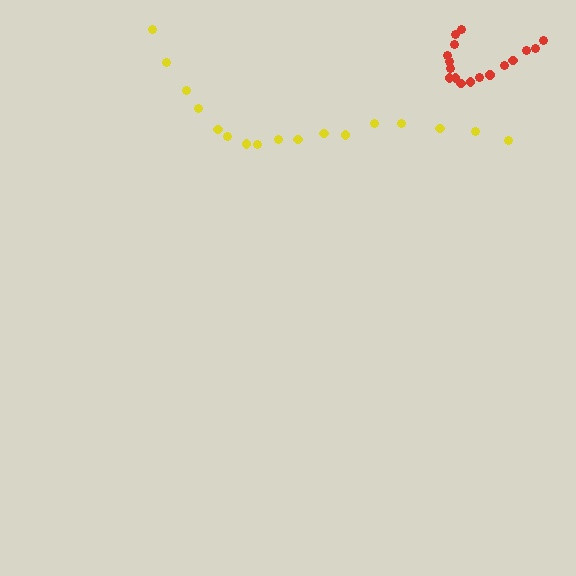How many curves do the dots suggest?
There are 2 distinct paths.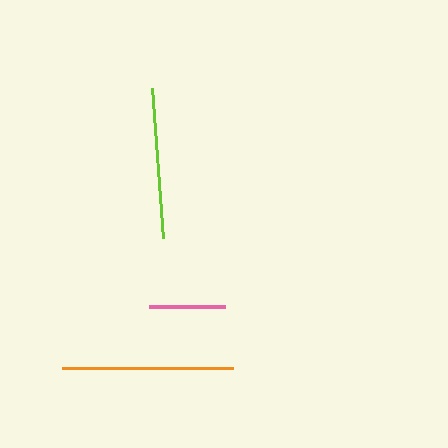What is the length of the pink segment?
The pink segment is approximately 76 pixels long.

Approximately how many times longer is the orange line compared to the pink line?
The orange line is approximately 2.3 times the length of the pink line.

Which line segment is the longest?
The orange line is the longest at approximately 171 pixels.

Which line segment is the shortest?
The pink line is the shortest at approximately 76 pixels.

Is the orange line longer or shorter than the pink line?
The orange line is longer than the pink line.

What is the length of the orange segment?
The orange segment is approximately 171 pixels long.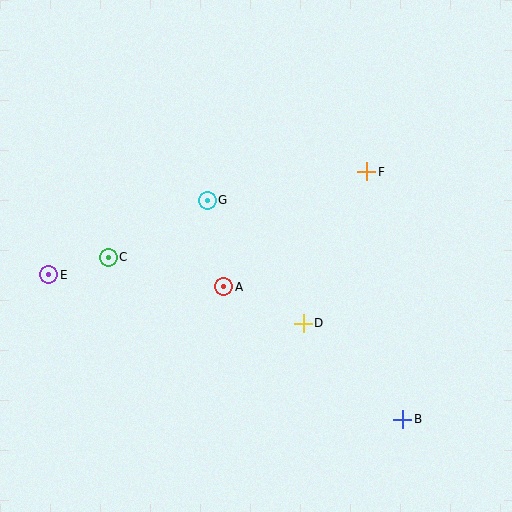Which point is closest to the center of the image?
Point A at (224, 287) is closest to the center.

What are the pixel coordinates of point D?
Point D is at (303, 323).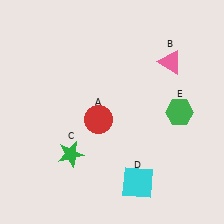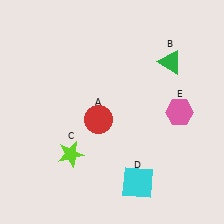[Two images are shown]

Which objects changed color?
B changed from pink to green. C changed from green to lime. E changed from green to pink.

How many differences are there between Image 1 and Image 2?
There are 3 differences between the two images.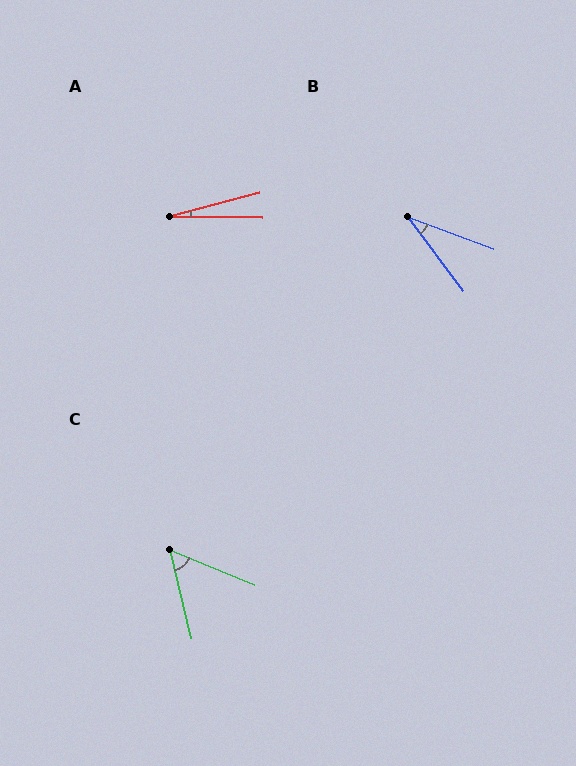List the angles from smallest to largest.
A (15°), B (33°), C (54°).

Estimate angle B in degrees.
Approximately 33 degrees.